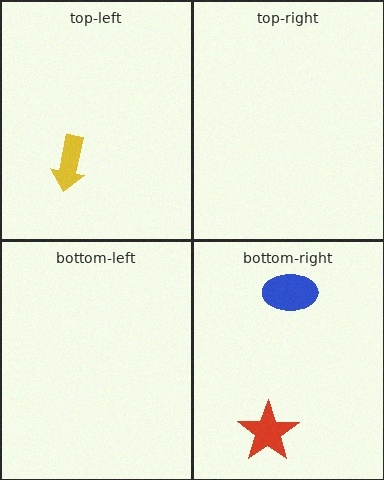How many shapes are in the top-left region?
1.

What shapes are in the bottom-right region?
The blue ellipse, the red star.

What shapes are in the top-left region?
The yellow arrow.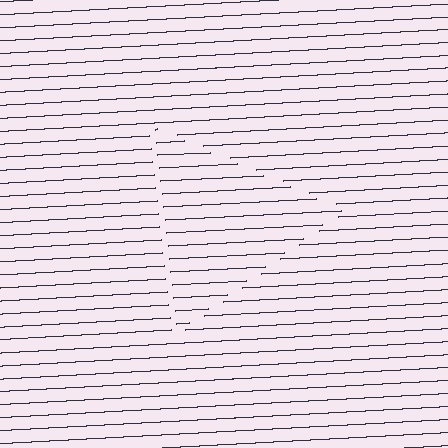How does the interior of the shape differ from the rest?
The interior of the shape contains the same grating, shifted by half a period — the contour is defined by the phase discontinuity where line-ends from the inner and outer gratings abut.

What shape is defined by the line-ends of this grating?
An illusory triangle. The interior of the shape contains the same grating, shifted by half a period — the contour is defined by the phase discontinuity where line-ends from the inner and outer gratings abut.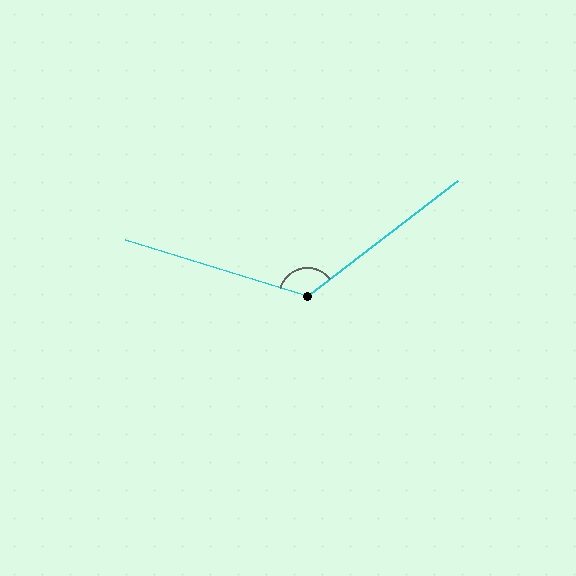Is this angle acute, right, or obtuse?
It is obtuse.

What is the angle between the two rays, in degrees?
Approximately 125 degrees.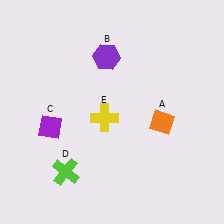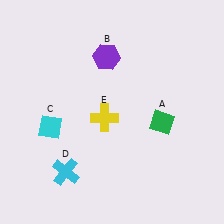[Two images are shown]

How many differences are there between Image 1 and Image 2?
There are 3 differences between the two images.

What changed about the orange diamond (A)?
In Image 1, A is orange. In Image 2, it changed to green.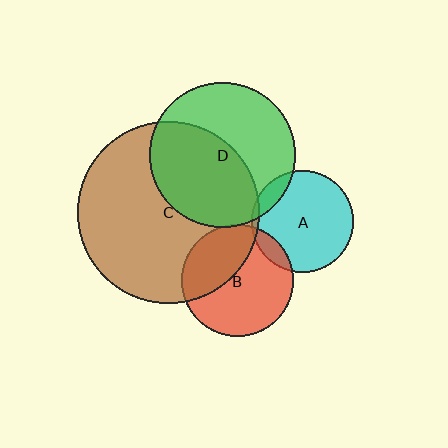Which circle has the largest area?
Circle C (brown).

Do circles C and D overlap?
Yes.